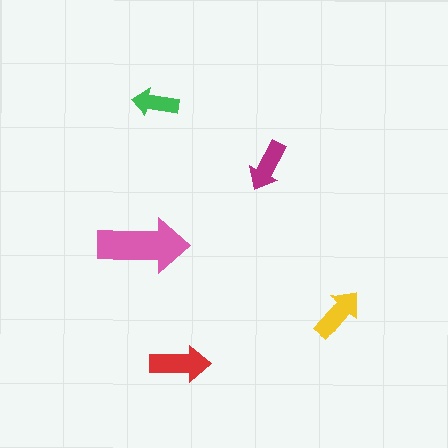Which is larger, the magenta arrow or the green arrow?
The magenta one.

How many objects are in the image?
There are 5 objects in the image.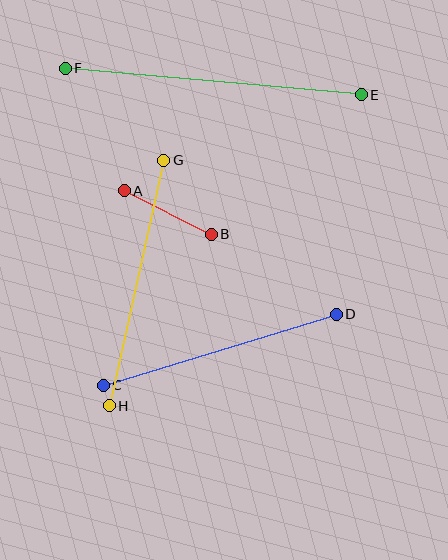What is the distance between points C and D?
The distance is approximately 244 pixels.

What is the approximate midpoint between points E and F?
The midpoint is at approximately (213, 81) pixels.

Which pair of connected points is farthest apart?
Points E and F are farthest apart.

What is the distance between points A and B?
The distance is approximately 97 pixels.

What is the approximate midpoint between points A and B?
The midpoint is at approximately (168, 213) pixels.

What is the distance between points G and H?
The distance is approximately 252 pixels.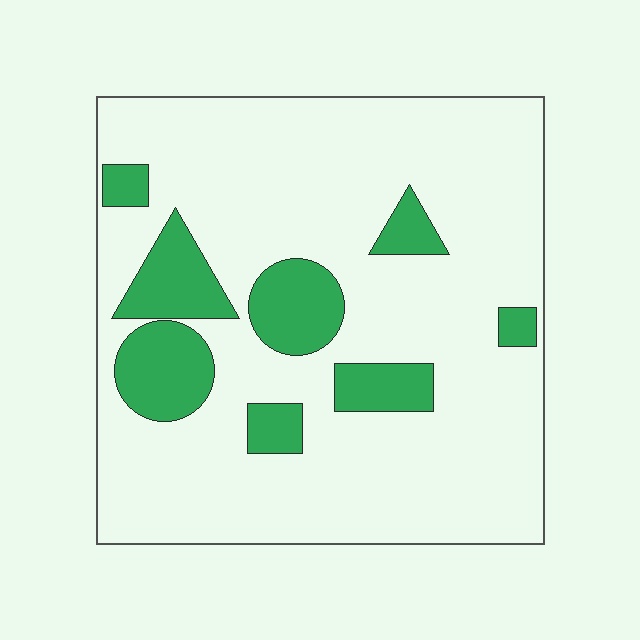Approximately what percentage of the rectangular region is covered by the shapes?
Approximately 20%.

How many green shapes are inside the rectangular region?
8.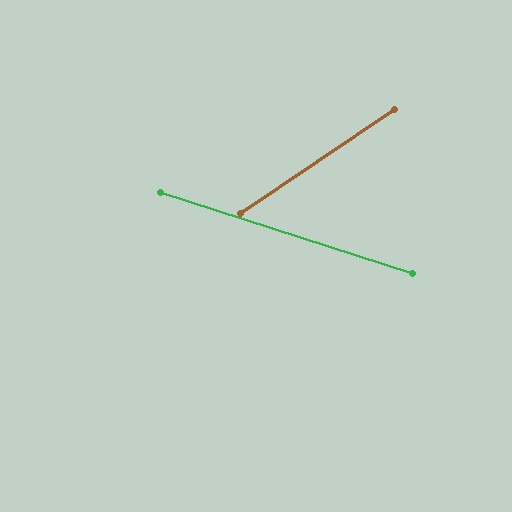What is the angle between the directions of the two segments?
Approximately 52 degrees.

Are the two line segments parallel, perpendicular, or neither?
Neither parallel nor perpendicular — they differ by about 52°.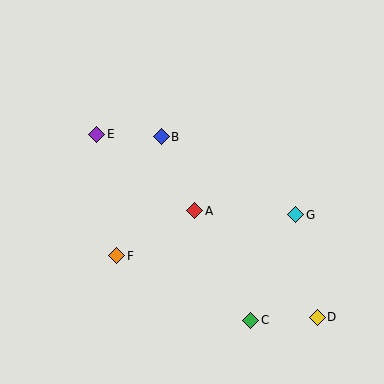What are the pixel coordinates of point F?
Point F is at (117, 256).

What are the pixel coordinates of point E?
Point E is at (97, 134).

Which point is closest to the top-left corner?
Point E is closest to the top-left corner.